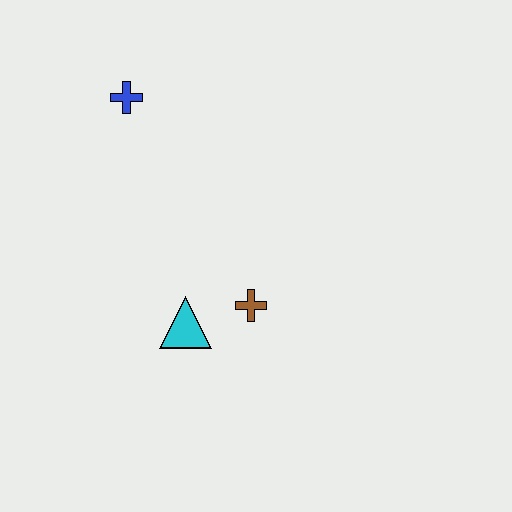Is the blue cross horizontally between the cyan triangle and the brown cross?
No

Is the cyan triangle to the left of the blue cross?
No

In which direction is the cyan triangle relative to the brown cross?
The cyan triangle is to the left of the brown cross.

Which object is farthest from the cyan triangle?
The blue cross is farthest from the cyan triangle.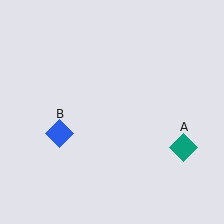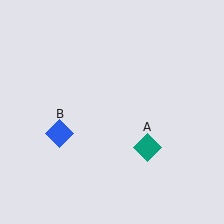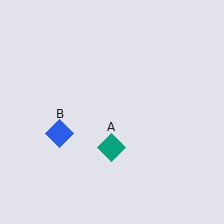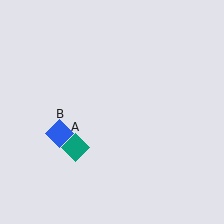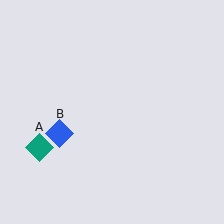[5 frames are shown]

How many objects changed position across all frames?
1 object changed position: teal diamond (object A).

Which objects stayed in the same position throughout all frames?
Blue diamond (object B) remained stationary.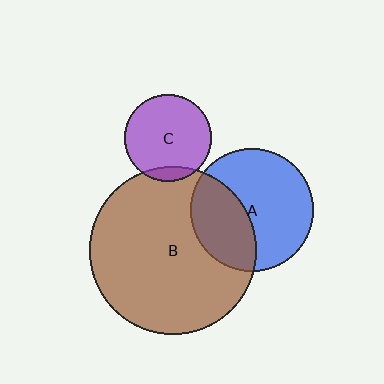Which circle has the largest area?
Circle B (brown).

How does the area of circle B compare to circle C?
Approximately 3.7 times.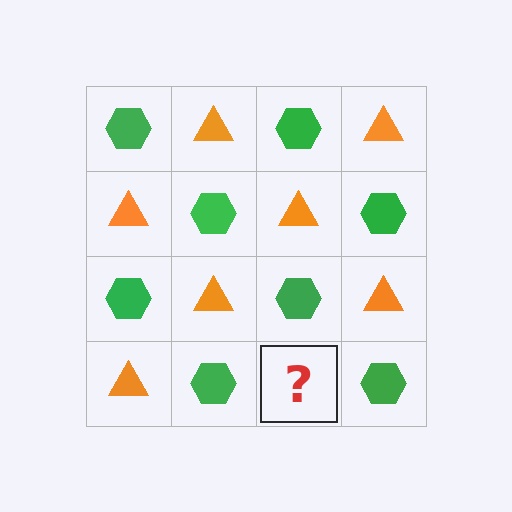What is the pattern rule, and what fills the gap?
The rule is that it alternates green hexagon and orange triangle in a checkerboard pattern. The gap should be filled with an orange triangle.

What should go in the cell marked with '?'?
The missing cell should contain an orange triangle.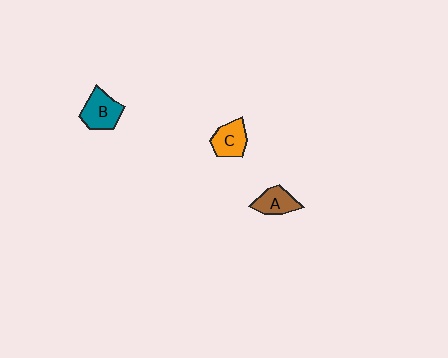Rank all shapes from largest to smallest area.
From largest to smallest: B (teal), C (orange), A (brown).